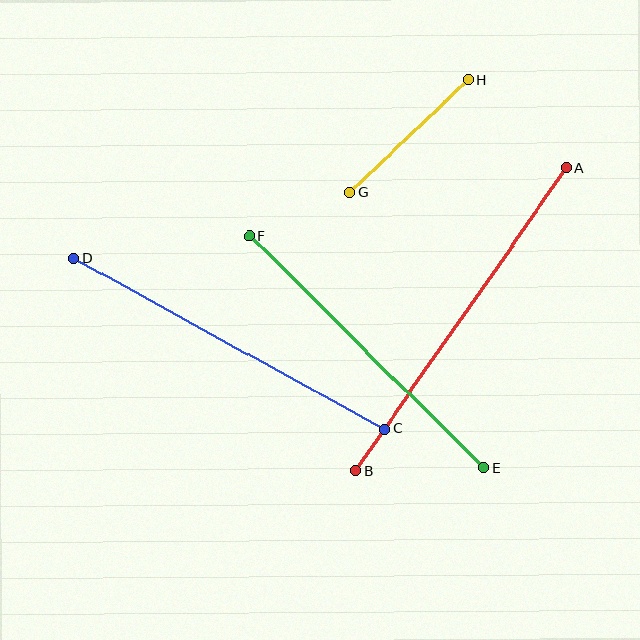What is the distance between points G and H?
The distance is approximately 163 pixels.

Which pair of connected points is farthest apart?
Points A and B are farthest apart.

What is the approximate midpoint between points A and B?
The midpoint is at approximately (461, 319) pixels.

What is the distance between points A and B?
The distance is approximately 369 pixels.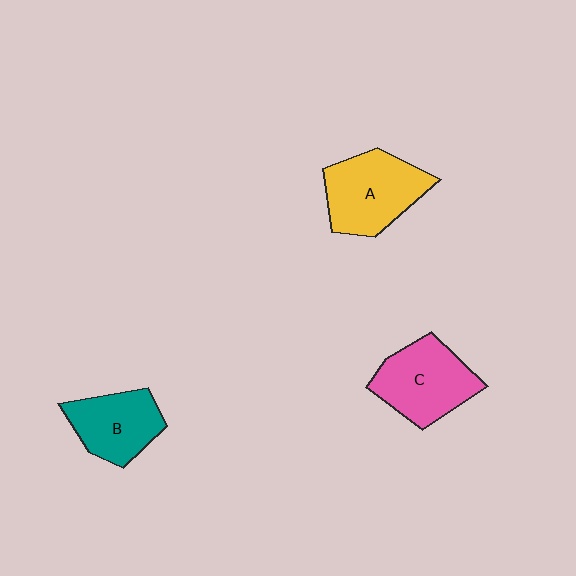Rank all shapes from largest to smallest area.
From largest to smallest: A (yellow), C (pink), B (teal).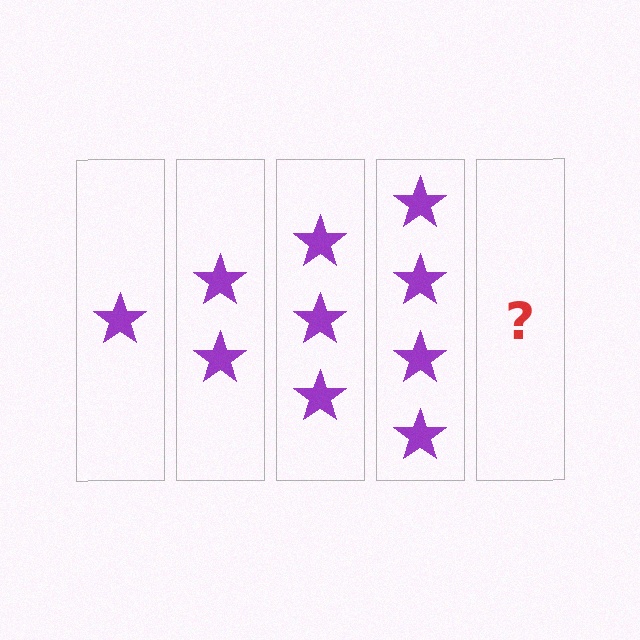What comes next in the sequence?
The next element should be 5 stars.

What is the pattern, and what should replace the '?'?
The pattern is that each step adds one more star. The '?' should be 5 stars.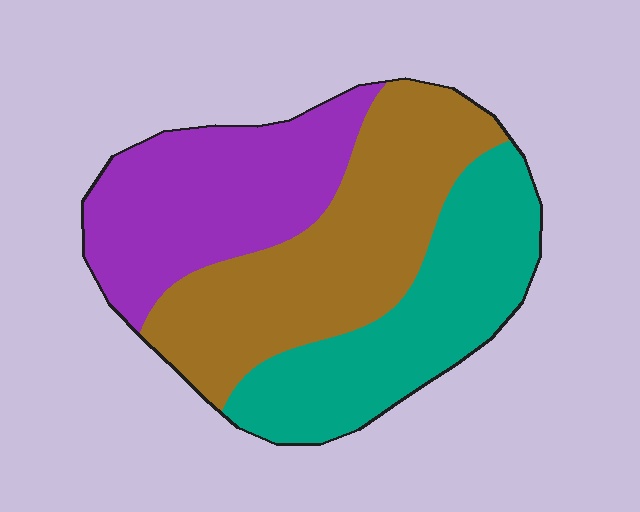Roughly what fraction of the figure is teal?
Teal takes up between a sixth and a third of the figure.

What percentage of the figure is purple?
Purple takes up about one third (1/3) of the figure.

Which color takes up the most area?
Brown, at roughly 40%.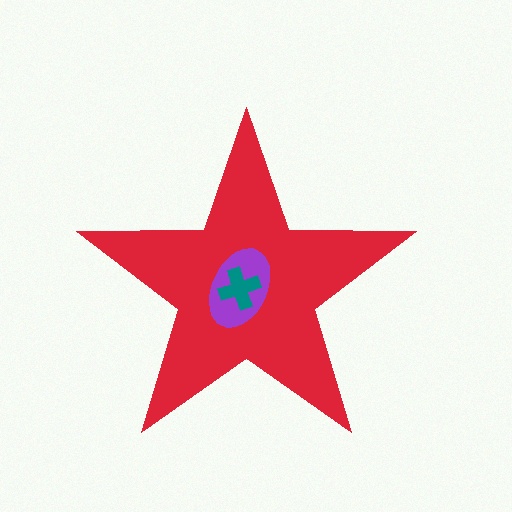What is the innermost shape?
The teal cross.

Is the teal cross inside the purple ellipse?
Yes.